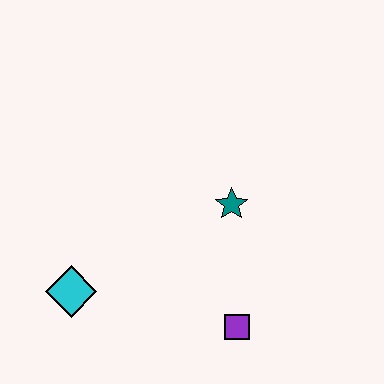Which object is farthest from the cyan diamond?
The teal star is farthest from the cyan diamond.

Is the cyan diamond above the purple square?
Yes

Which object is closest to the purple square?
The teal star is closest to the purple square.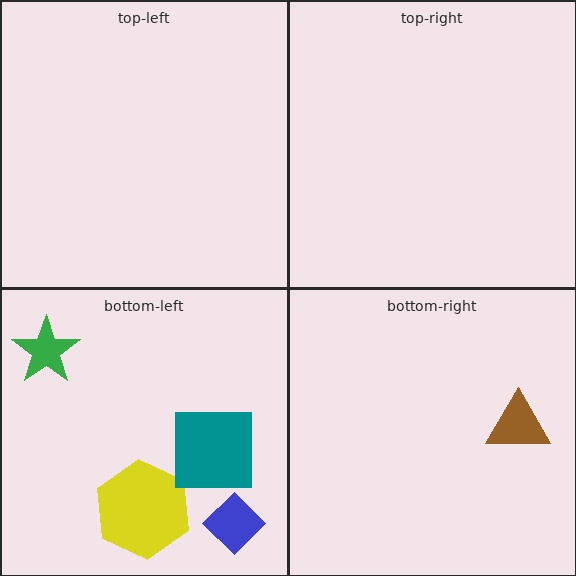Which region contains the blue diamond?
The bottom-left region.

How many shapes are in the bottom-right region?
1.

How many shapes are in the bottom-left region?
4.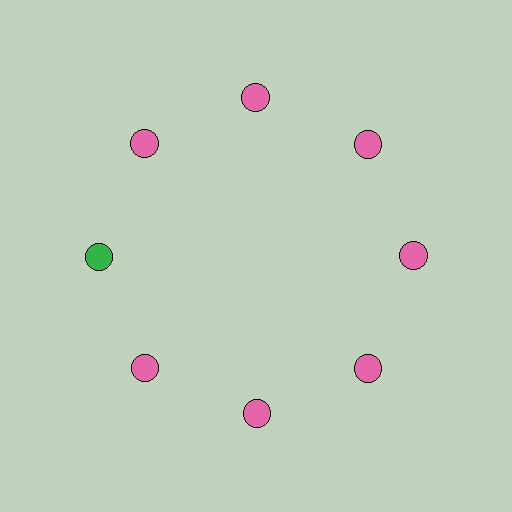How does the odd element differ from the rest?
It has a different color: green instead of pink.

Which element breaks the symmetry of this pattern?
The green circle at roughly the 9 o'clock position breaks the symmetry. All other shapes are pink circles.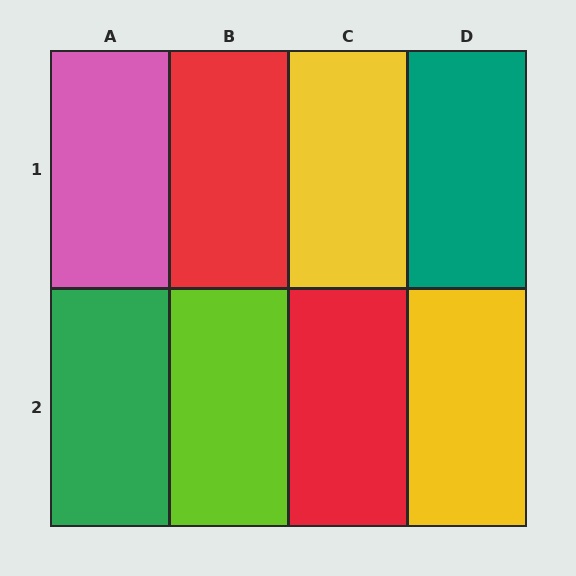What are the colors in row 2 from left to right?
Green, lime, red, yellow.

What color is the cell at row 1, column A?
Pink.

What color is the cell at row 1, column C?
Yellow.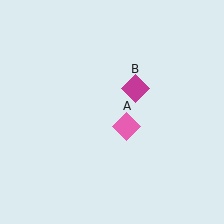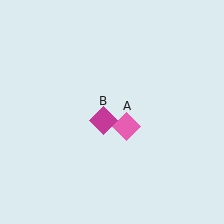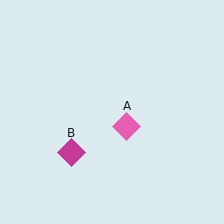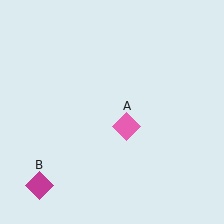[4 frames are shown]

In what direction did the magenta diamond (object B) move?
The magenta diamond (object B) moved down and to the left.